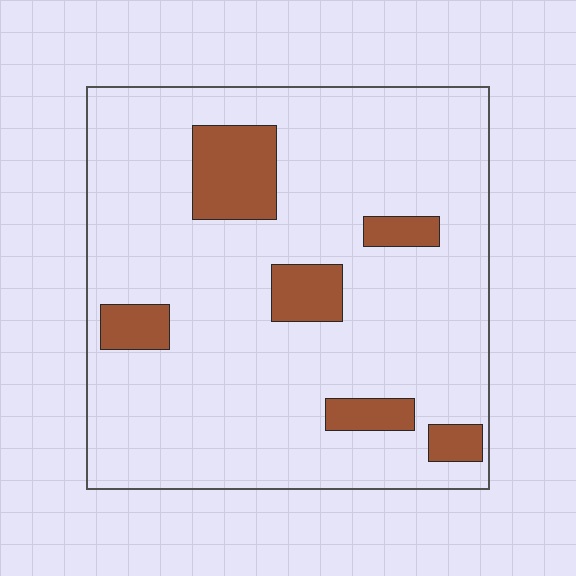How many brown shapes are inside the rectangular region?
6.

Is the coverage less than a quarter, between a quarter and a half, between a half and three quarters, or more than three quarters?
Less than a quarter.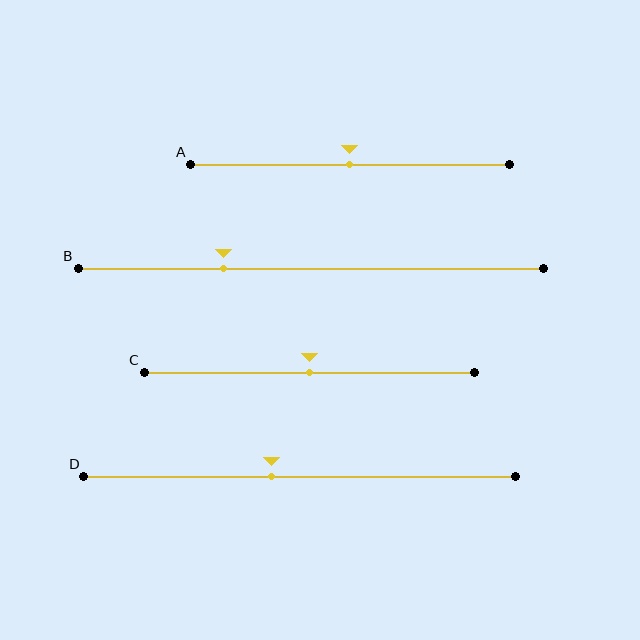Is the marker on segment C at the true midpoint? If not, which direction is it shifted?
Yes, the marker on segment C is at the true midpoint.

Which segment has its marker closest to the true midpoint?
Segment A has its marker closest to the true midpoint.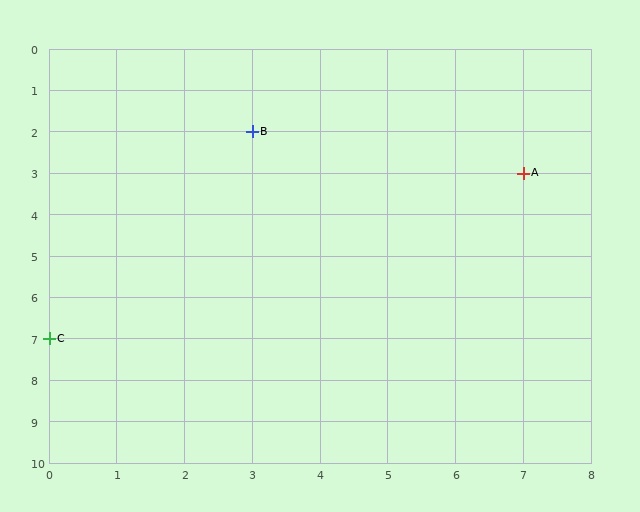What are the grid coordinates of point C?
Point C is at grid coordinates (0, 7).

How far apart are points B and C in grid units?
Points B and C are 3 columns and 5 rows apart (about 5.8 grid units diagonally).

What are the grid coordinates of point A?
Point A is at grid coordinates (7, 3).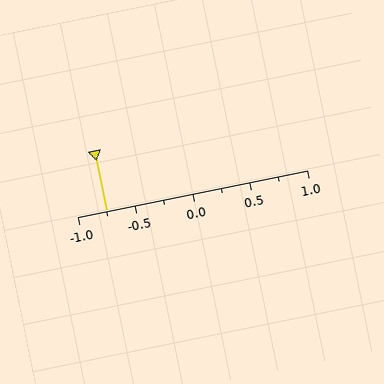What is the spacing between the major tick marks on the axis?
The major ticks are spaced 0.5 apart.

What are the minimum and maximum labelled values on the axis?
The axis runs from -1.0 to 1.0.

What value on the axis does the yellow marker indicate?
The marker indicates approximately -0.75.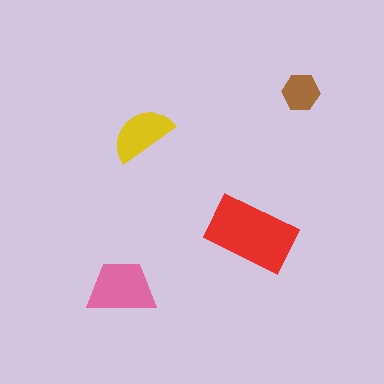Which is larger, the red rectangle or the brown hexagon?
The red rectangle.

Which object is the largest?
The red rectangle.